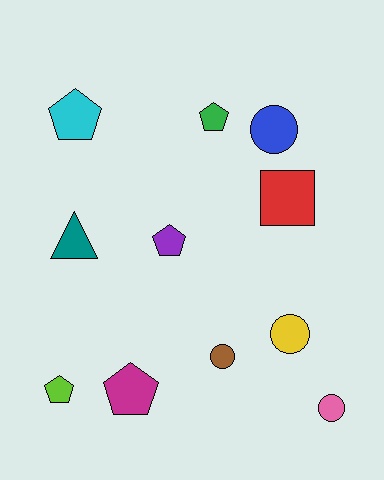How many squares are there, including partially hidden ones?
There is 1 square.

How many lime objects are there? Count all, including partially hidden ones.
There is 1 lime object.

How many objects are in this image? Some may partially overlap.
There are 11 objects.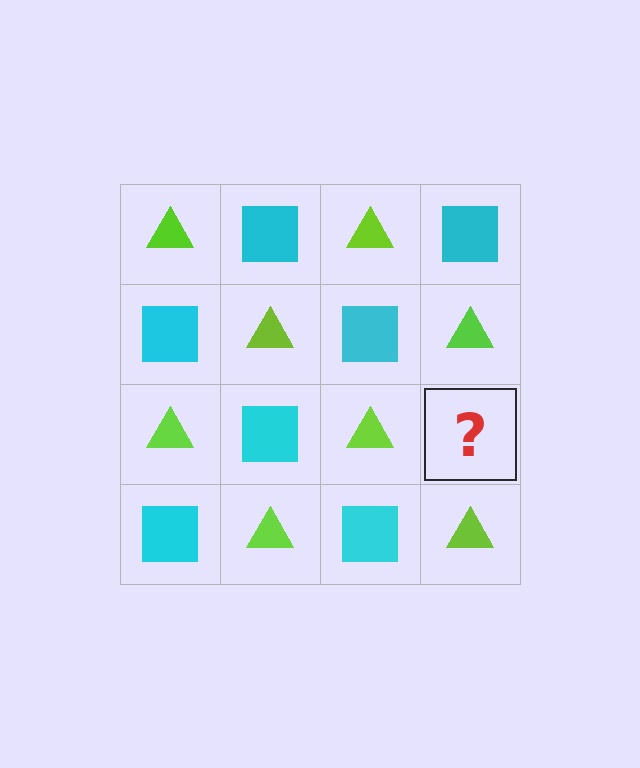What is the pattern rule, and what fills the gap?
The rule is that it alternates lime triangle and cyan square in a checkerboard pattern. The gap should be filled with a cyan square.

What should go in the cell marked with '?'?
The missing cell should contain a cyan square.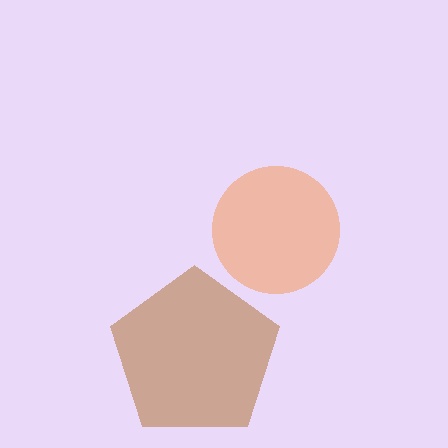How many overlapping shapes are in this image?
There are 2 overlapping shapes in the image.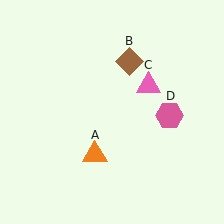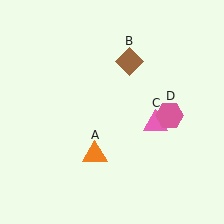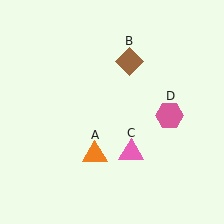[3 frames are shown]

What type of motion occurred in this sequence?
The pink triangle (object C) rotated clockwise around the center of the scene.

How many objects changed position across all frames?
1 object changed position: pink triangle (object C).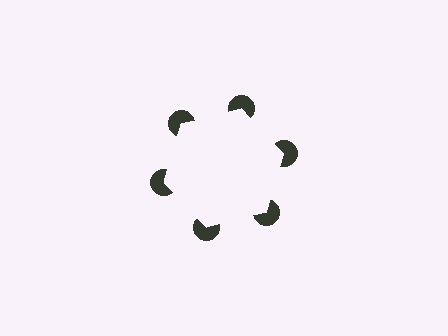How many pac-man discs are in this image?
There are 6 — one at each vertex of the illusory hexagon.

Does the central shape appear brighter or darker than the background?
It typically appears slightly brighter than the background, even though no actual brightness change is drawn.